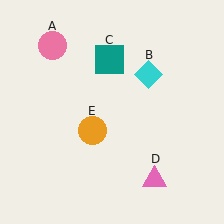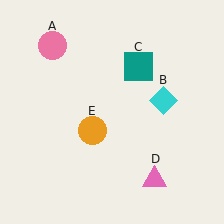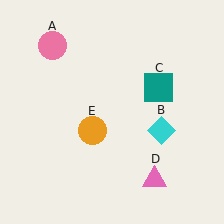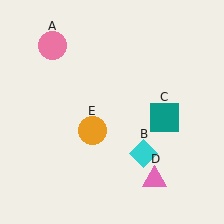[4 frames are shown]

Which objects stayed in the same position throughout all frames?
Pink circle (object A) and pink triangle (object D) and orange circle (object E) remained stationary.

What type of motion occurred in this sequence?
The cyan diamond (object B), teal square (object C) rotated clockwise around the center of the scene.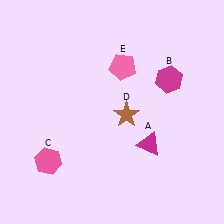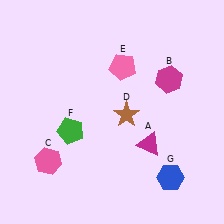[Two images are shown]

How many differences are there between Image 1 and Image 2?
There are 2 differences between the two images.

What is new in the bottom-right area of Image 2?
A blue hexagon (G) was added in the bottom-right area of Image 2.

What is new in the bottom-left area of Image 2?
A green pentagon (F) was added in the bottom-left area of Image 2.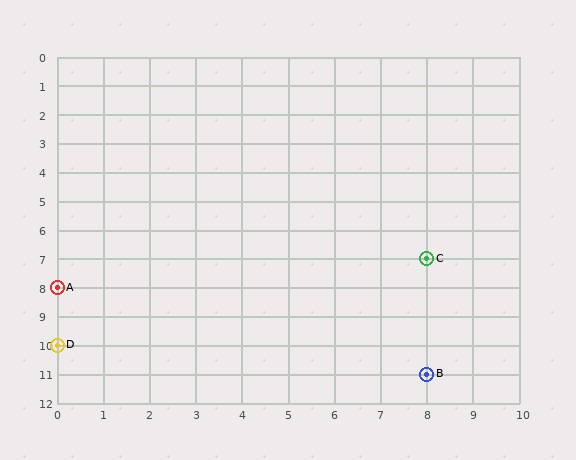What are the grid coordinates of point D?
Point D is at grid coordinates (0, 10).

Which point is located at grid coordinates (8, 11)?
Point B is at (8, 11).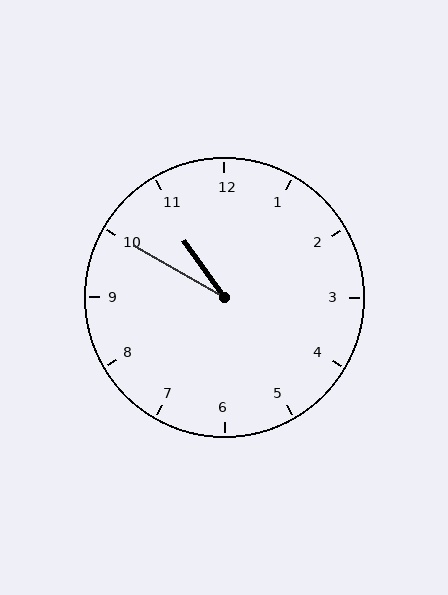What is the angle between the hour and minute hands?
Approximately 25 degrees.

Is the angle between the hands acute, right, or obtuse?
It is acute.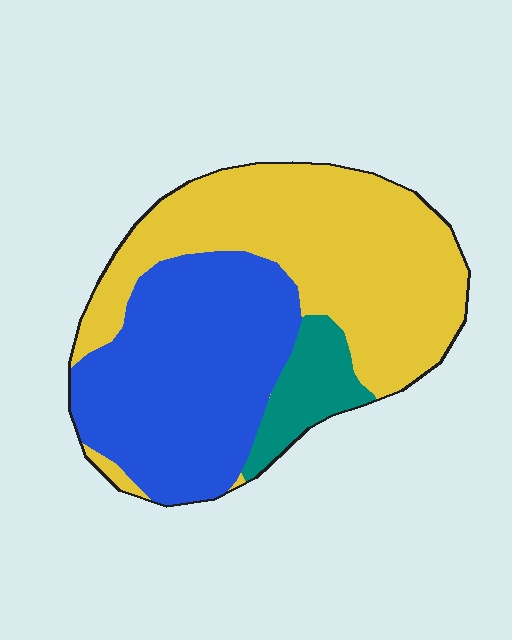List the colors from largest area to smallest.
From largest to smallest: yellow, blue, teal.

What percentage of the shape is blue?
Blue covers about 40% of the shape.